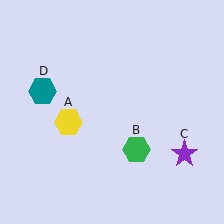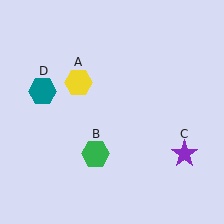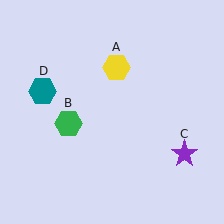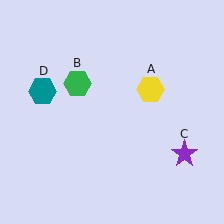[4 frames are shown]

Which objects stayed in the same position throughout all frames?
Purple star (object C) and teal hexagon (object D) remained stationary.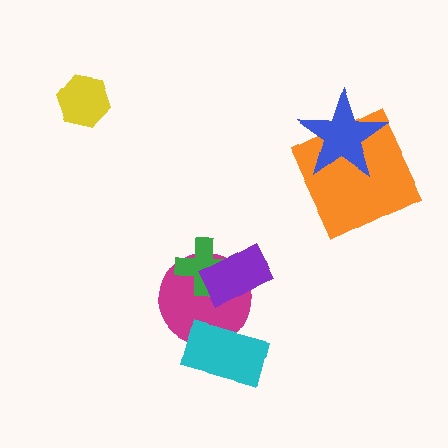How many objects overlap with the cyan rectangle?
1 object overlaps with the cyan rectangle.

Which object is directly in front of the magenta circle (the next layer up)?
The green cross is directly in front of the magenta circle.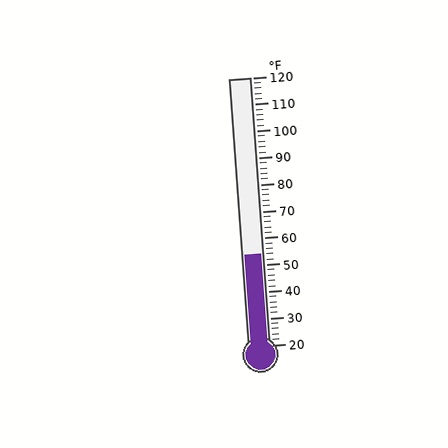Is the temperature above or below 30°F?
The temperature is above 30°F.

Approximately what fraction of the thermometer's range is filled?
The thermometer is filled to approximately 35% of its range.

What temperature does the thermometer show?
The thermometer shows approximately 54°F.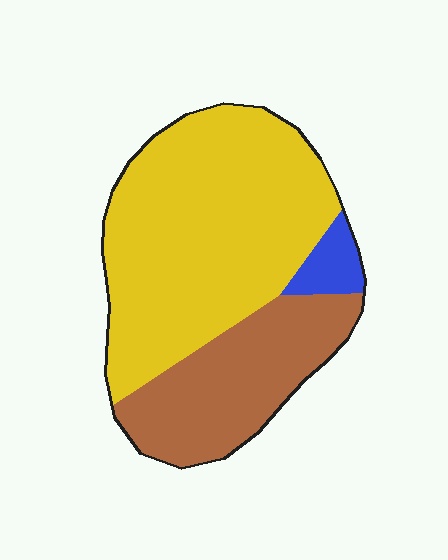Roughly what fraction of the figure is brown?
Brown takes up about one third (1/3) of the figure.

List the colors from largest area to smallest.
From largest to smallest: yellow, brown, blue.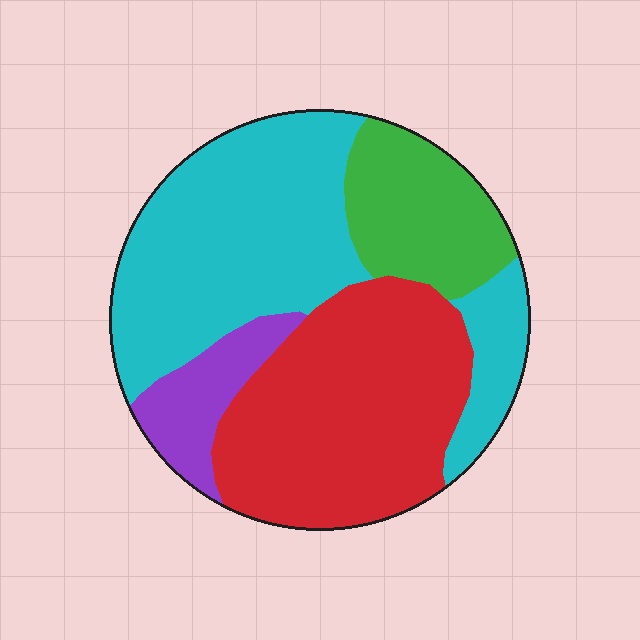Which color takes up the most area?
Cyan, at roughly 40%.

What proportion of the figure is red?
Red covers about 35% of the figure.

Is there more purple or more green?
Green.